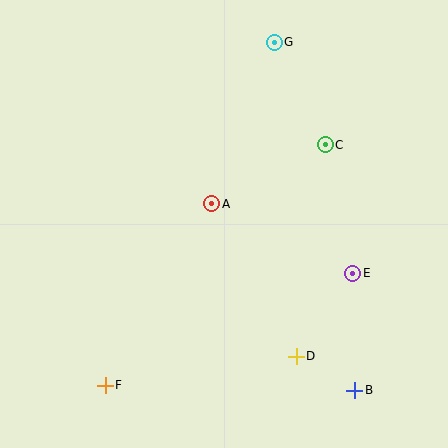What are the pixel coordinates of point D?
Point D is at (296, 356).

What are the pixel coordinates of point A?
Point A is at (212, 204).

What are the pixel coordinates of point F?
Point F is at (105, 385).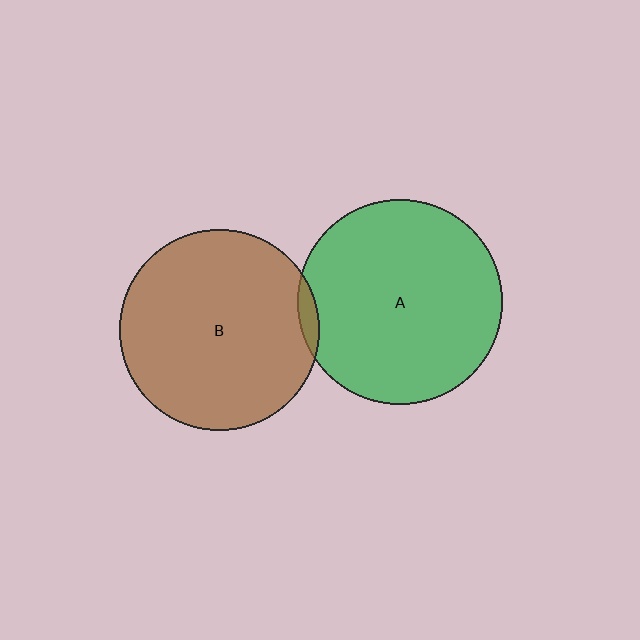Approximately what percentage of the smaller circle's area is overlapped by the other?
Approximately 5%.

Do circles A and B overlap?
Yes.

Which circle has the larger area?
Circle A (green).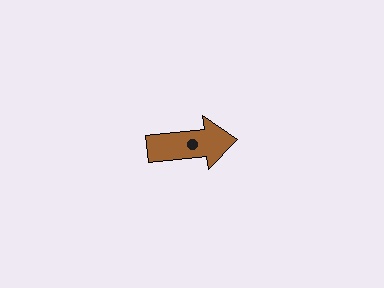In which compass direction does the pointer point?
East.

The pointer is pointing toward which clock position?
Roughly 3 o'clock.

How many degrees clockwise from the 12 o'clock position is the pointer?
Approximately 84 degrees.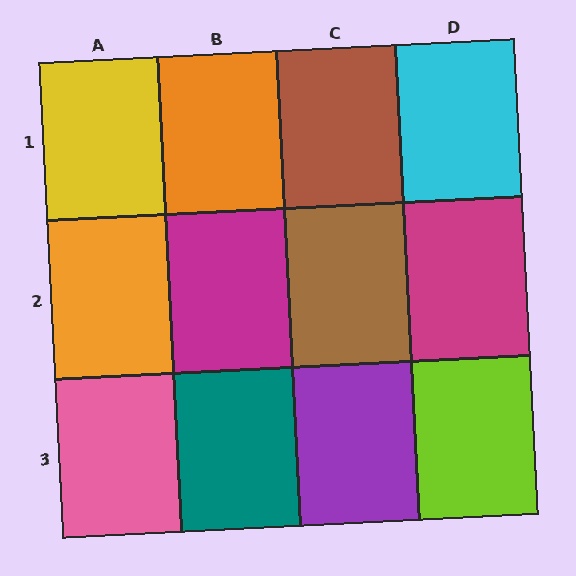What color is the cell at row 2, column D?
Magenta.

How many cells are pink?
1 cell is pink.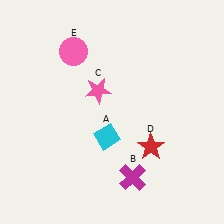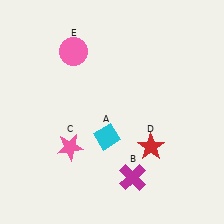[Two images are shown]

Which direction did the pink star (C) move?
The pink star (C) moved down.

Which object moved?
The pink star (C) moved down.